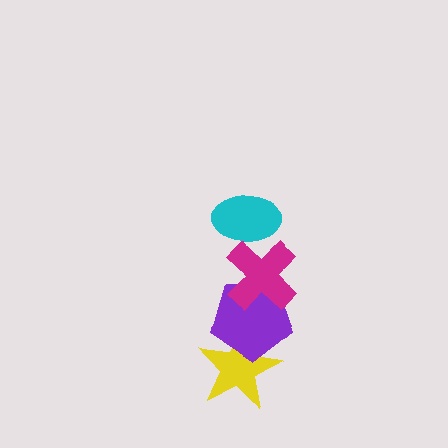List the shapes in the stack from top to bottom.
From top to bottom: the cyan ellipse, the magenta cross, the purple pentagon, the yellow star.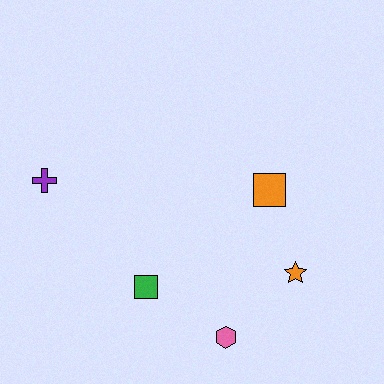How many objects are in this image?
There are 5 objects.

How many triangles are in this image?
There are no triangles.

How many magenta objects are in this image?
There are no magenta objects.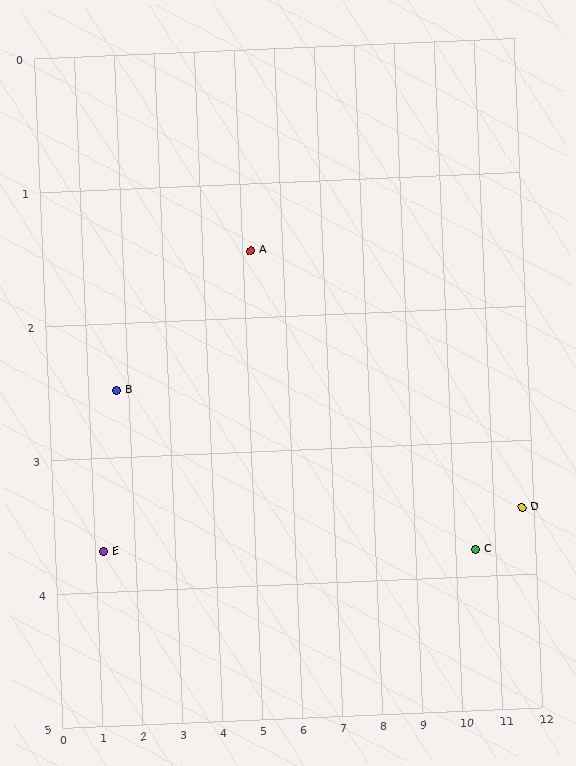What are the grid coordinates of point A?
Point A is at approximately (5.2, 1.5).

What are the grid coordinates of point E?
Point E is at approximately (1.2, 3.7).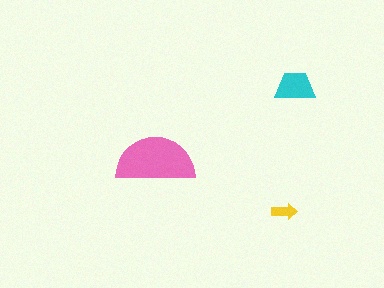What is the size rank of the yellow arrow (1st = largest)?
3rd.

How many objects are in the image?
There are 3 objects in the image.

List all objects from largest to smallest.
The pink semicircle, the cyan trapezoid, the yellow arrow.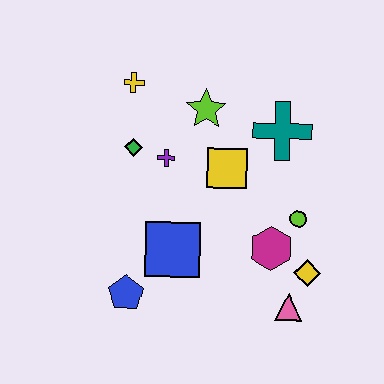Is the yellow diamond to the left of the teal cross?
No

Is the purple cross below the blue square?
No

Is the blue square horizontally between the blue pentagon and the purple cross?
No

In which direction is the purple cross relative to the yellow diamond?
The purple cross is to the left of the yellow diamond.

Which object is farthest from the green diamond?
The pink triangle is farthest from the green diamond.